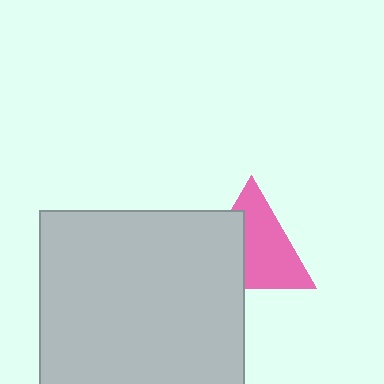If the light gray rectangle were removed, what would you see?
You would see the complete pink triangle.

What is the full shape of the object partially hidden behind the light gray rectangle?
The partially hidden object is a pink triangle.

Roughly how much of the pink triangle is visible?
About half of it is visible (roughly 61%).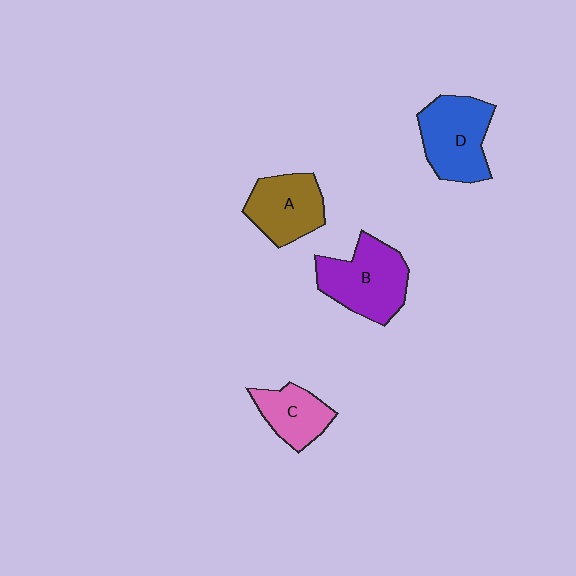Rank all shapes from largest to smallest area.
From largest to smallest: B (purple), D (blue), A (brown), C (pink).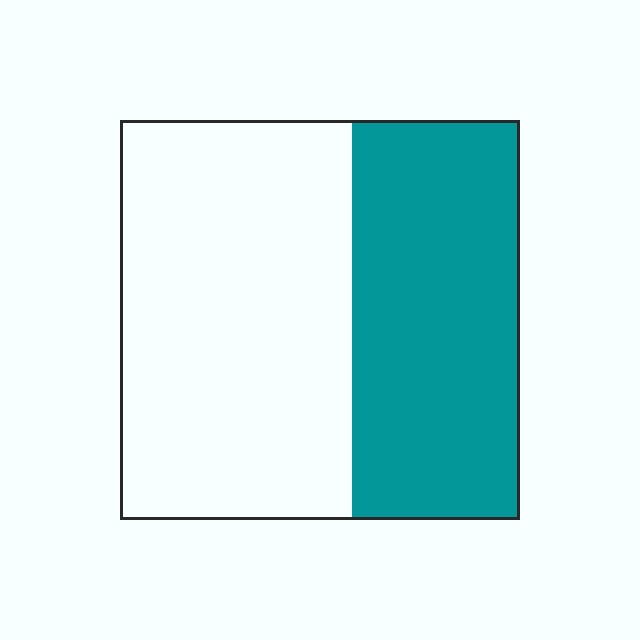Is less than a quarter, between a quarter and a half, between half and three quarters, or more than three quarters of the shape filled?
Between a quarter and a half.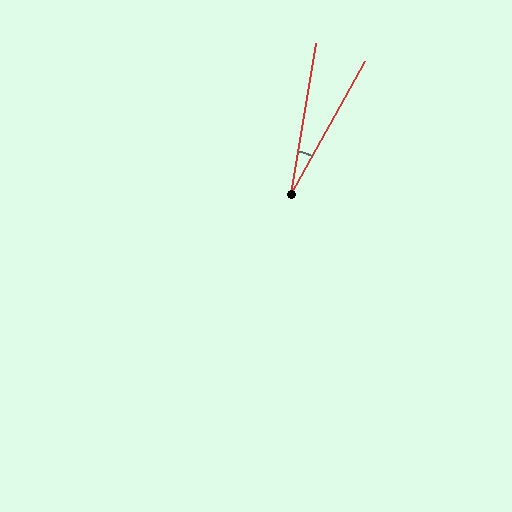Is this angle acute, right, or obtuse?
It is acute.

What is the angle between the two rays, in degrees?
Approximately 20 degrees.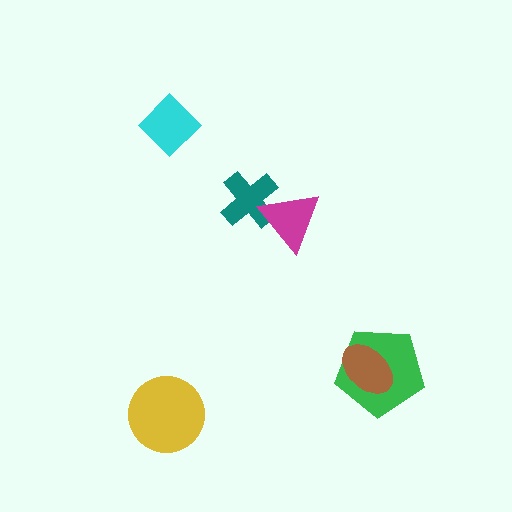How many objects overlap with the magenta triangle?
1 object overlaps with the magenta triangle.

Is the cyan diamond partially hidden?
No, no other shape covers it.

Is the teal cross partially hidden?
Yes, it is partially covered by another shape.